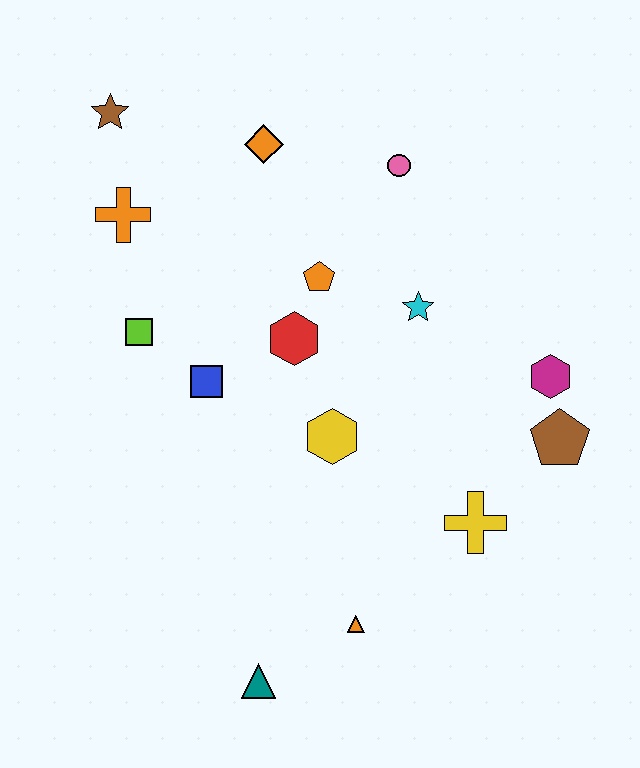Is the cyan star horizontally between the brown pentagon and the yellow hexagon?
Yes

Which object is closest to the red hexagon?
The orange pentagon is closest to the red hexagon.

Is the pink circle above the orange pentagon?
Yes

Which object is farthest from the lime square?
The brown pentagon is farthest from the lime square.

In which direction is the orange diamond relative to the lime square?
The orange diamond is above the lime square.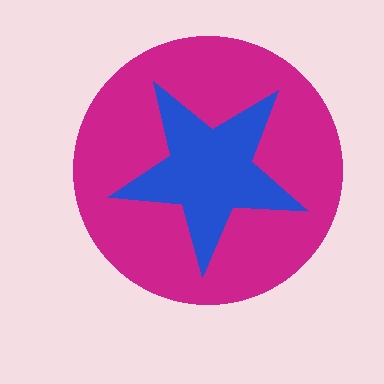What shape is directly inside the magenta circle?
The blue star.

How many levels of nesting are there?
2.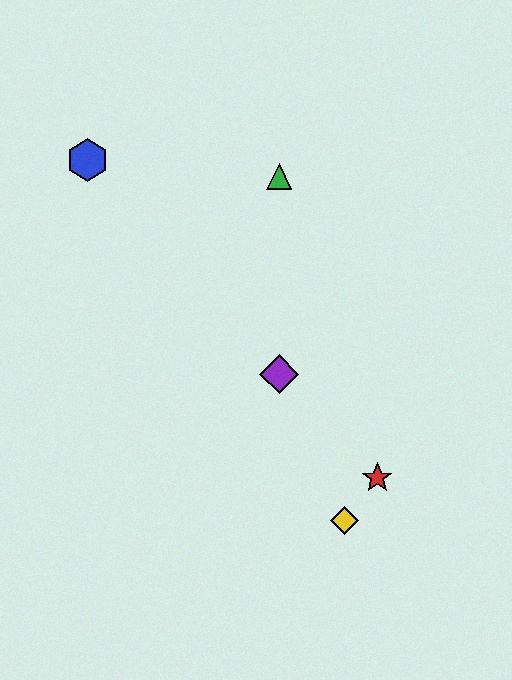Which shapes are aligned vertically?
The green triangle, the purple diamond are aligned vertically.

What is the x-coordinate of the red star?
The red star is at x≈377.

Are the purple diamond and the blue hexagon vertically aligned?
No, the purple diamond is at x≈279 and the blue hexagon is at x≈87.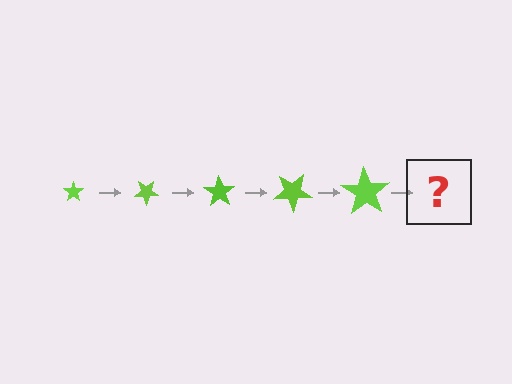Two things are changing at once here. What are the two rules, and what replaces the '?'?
The two rules are that the star grows larger each step and it rotates 35 degrees each step. The '?' should be a star, larger than the previous one and rotated 175 degrees from the start.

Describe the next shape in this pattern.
It should be a star, larger than the previous one and rotated 175 degrees from the start.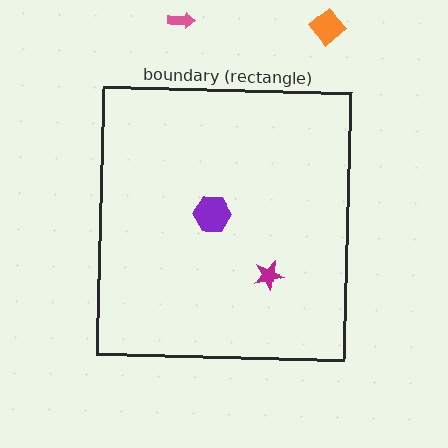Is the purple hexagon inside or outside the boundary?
Inside.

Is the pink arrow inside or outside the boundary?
Outside.